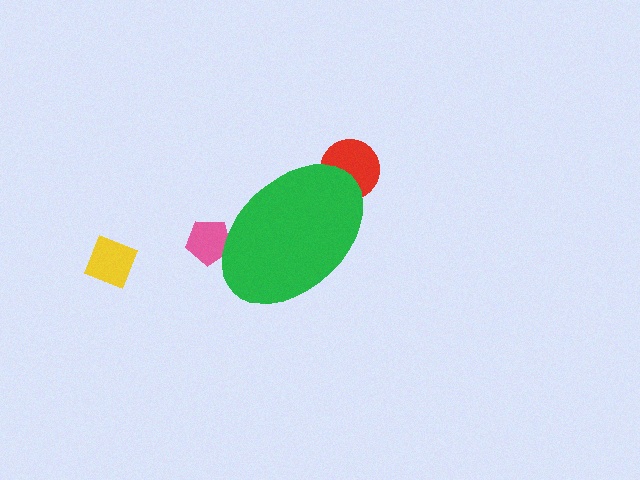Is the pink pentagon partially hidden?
Yes, the pink pentagon is partially hidden behind the green ellipse.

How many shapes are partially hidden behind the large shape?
2 shapes are partially hidden.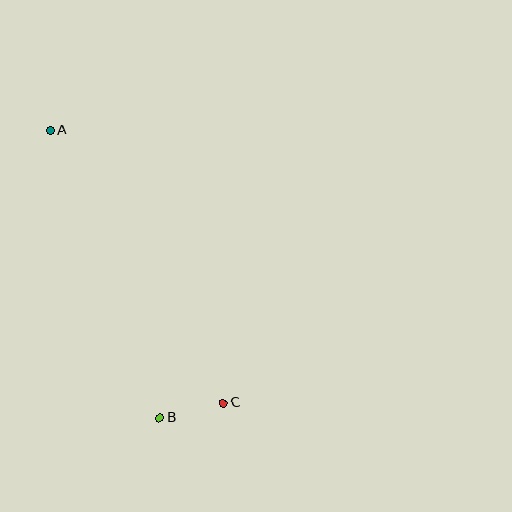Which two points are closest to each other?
Points B and C are closest to each other.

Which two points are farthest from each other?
Points A and C are farthest from each other.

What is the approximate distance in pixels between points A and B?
The distance between A and B is approximately 307 pixels.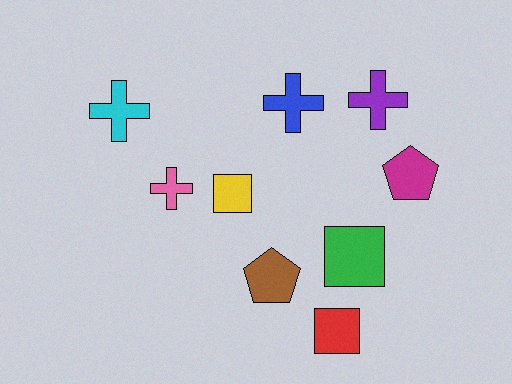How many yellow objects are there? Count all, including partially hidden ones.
There is 1 yellow object.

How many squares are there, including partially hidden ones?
There are 3 squares.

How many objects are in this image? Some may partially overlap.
There are 9 objects.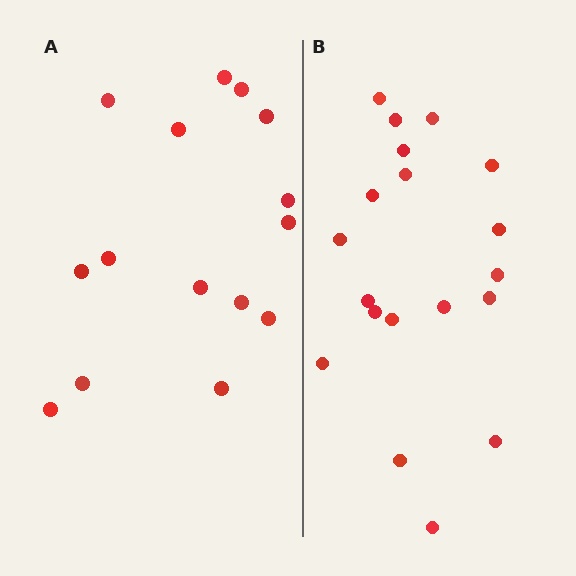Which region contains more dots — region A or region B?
Region B (the right region) has more dots.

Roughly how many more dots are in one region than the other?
Region B has about 4 more dots than region A.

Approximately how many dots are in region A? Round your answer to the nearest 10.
About 20 dots. (The exact count is 15, which rounds to 20.)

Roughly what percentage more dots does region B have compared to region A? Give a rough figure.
About 25% more.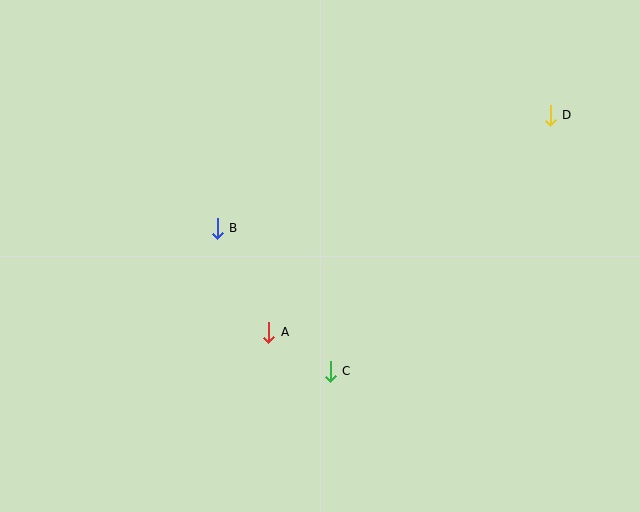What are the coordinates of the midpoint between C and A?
The midpoint between C and A is at (299, 352).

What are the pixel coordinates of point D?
Point D is at (550, 115).